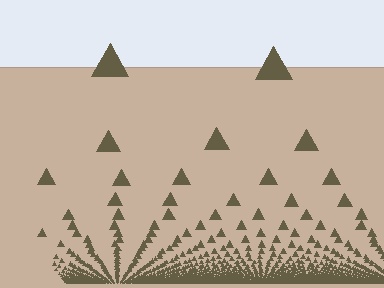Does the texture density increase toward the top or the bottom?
Density increases toward the bottom.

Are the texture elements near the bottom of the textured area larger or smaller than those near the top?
Smaller. The gradient is inverted — elements near the bottom are smaller and denser.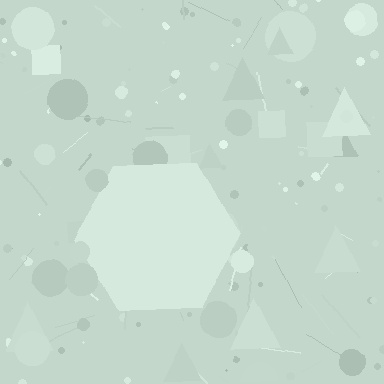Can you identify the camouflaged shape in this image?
The camouflaged shape is a hexagon.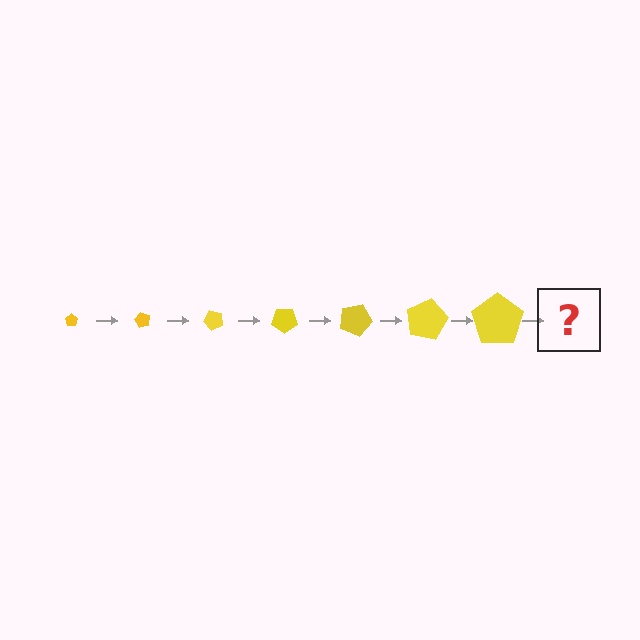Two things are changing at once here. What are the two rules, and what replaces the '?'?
The two rules are that the pentagon grows larger each step and it rotates 60 degrees each step. The '?' should be a pentagon, larger than the previous one and rotated 420 degrees from the start.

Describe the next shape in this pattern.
It should be a pentagon, larger than the previous one and rotated 420 degrees from the start.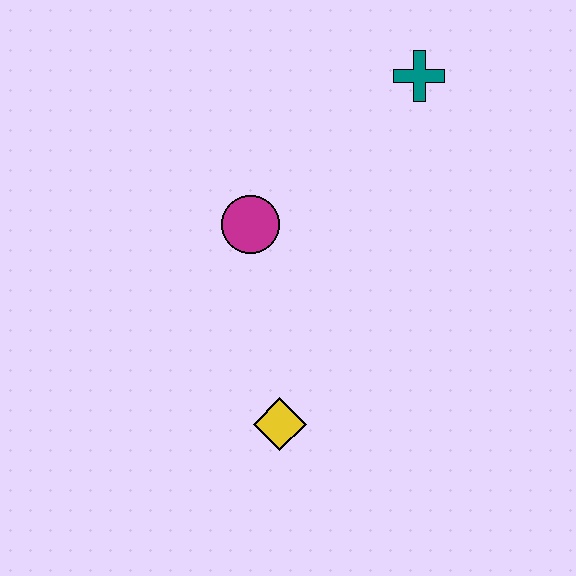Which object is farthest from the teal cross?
The yellow diamond is farthest from the teal cross.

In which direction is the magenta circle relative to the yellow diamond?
The magenta circle is above the yellow diamond.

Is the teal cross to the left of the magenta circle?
No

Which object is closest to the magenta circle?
The yellow diamond is closest to the magenta circle.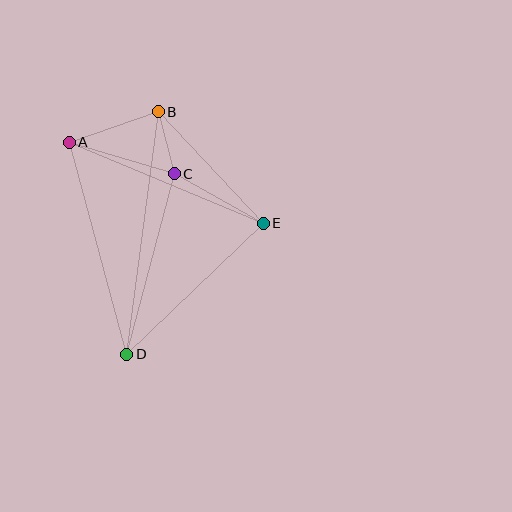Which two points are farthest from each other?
Points B and D are farthest from each other.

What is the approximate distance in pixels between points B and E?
The distance between B and E is approximately 153 pixels.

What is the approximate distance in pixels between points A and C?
The distance between A and C is approximately 110 pixels.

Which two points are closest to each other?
Points B and C are closest to each other.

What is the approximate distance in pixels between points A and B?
The distance between A and B is approximately 94 pixels.